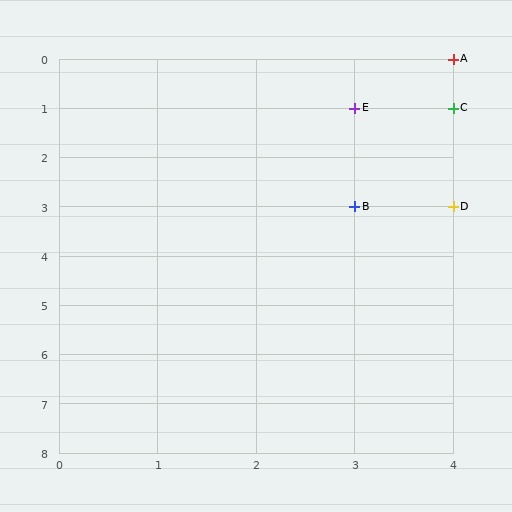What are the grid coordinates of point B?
Point B is at grid coordinates (3, 3).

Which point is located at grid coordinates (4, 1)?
Point C is at (4, 1).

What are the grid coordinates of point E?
Point E is at grid coordinates (3, 1).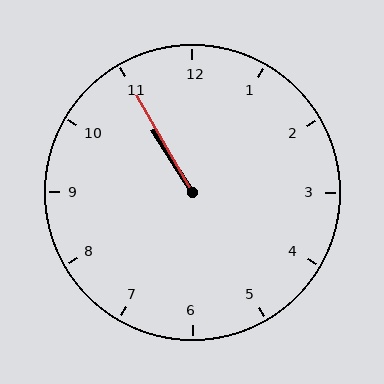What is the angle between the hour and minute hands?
Approximately 2 degrees.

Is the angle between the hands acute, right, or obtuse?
It is acute.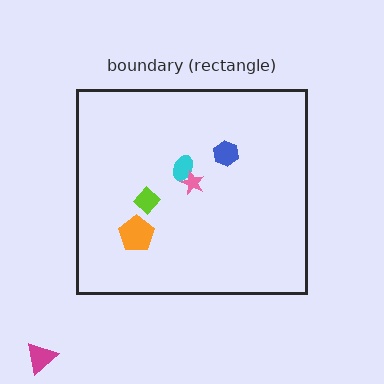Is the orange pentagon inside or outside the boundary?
Inside.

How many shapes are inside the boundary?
5 inside, 1 outside.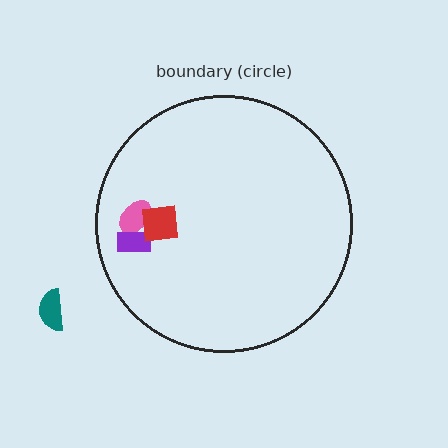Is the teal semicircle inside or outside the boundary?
Outside.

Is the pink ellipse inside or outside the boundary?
Inside.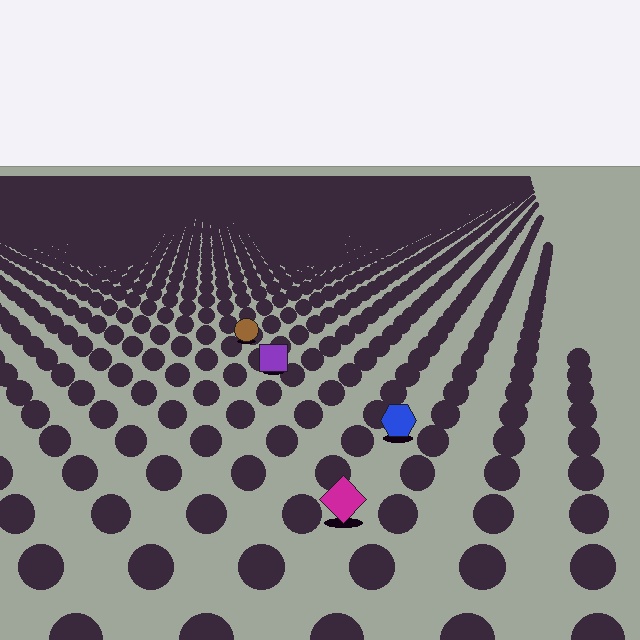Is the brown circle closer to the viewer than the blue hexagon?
No. The blue hexagon is closer — you can tell from the texture gradient: the ground texture is coarser near it.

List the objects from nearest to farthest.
From nearest to farthest: the magenta diamond, the blue hexagon, the purple square, the brown circle.